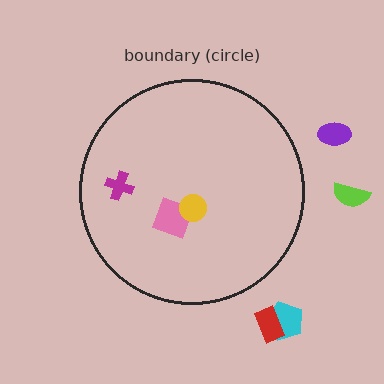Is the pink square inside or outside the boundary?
Inside.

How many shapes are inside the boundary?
3 inside, 4 outside.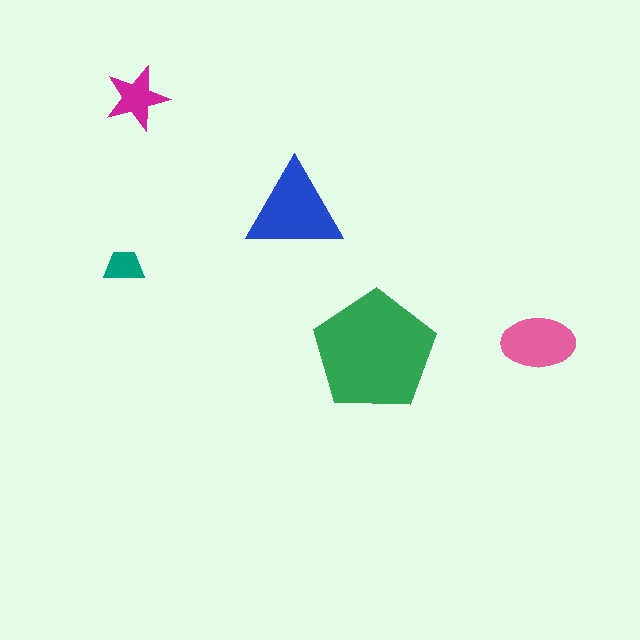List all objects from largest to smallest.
The green pentagon, the blue triangle, the pink ellipse, the magenta star, the teal trapezoid.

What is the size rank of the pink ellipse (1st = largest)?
3rd.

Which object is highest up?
The magenta star is topmost.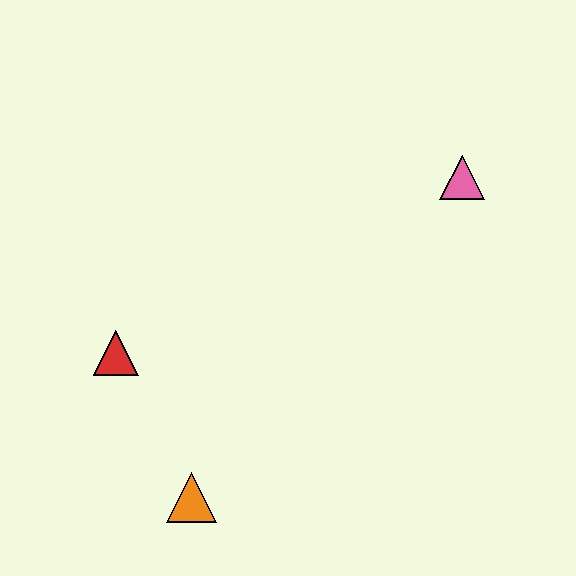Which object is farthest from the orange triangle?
The pink triangle is farthest from the orange triangle.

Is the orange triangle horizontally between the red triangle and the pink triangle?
Yes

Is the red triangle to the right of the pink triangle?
No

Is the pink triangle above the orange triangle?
Yes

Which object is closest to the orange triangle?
The red triangle is closest to the orange triangle.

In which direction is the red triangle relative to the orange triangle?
The red triangle is above the orange triangle.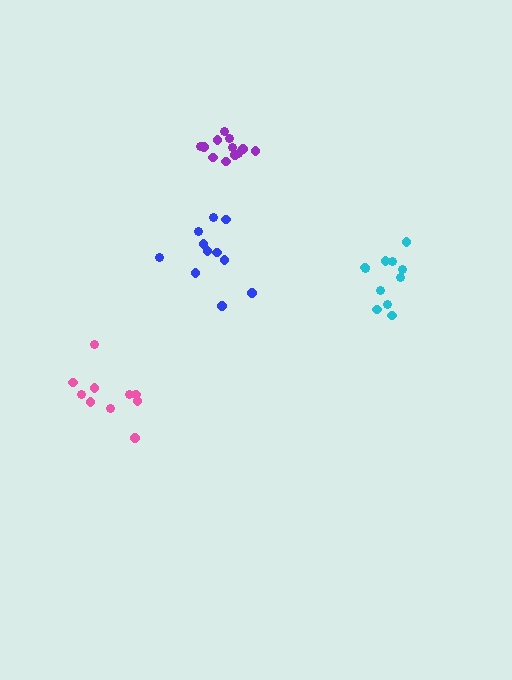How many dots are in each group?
Group 1: 12 dots, Group 2: 10 dots, Group 3: 11 dots, Group 4: 11 dots (44 total).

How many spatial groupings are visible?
There are 4 spatial groupings.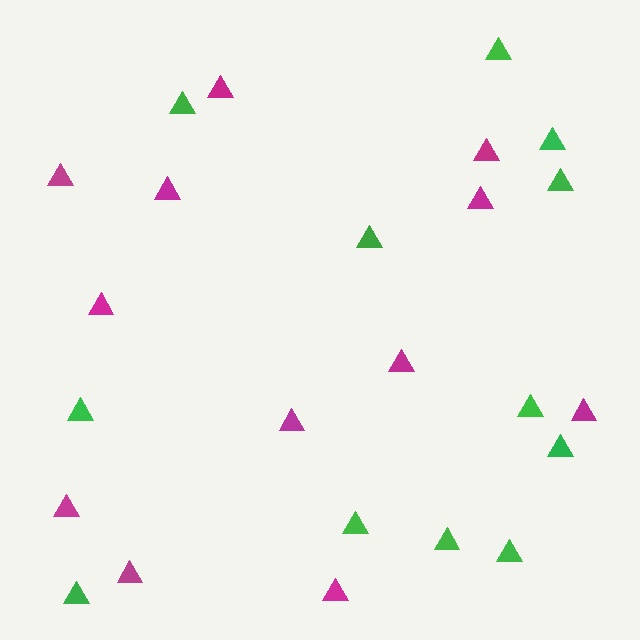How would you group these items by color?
There are 2 groups: one group of magenta triangles (12) and one group of green triangles (12).